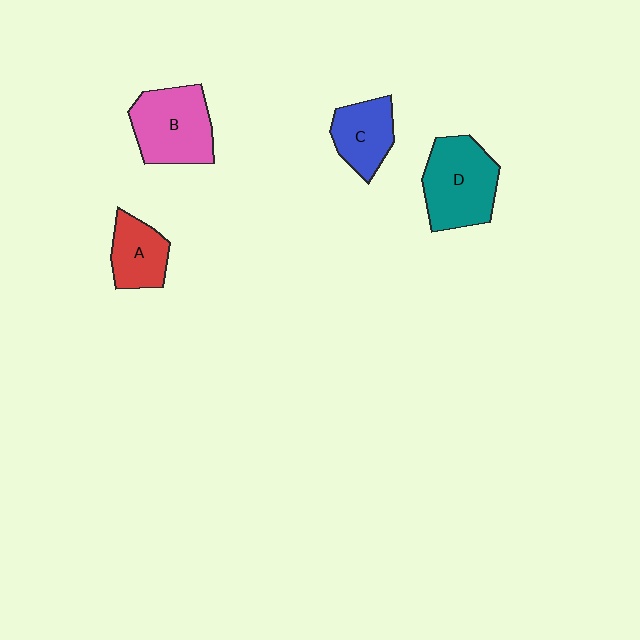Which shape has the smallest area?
Shape A (red).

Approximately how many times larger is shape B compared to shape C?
Approximately 1.5 times.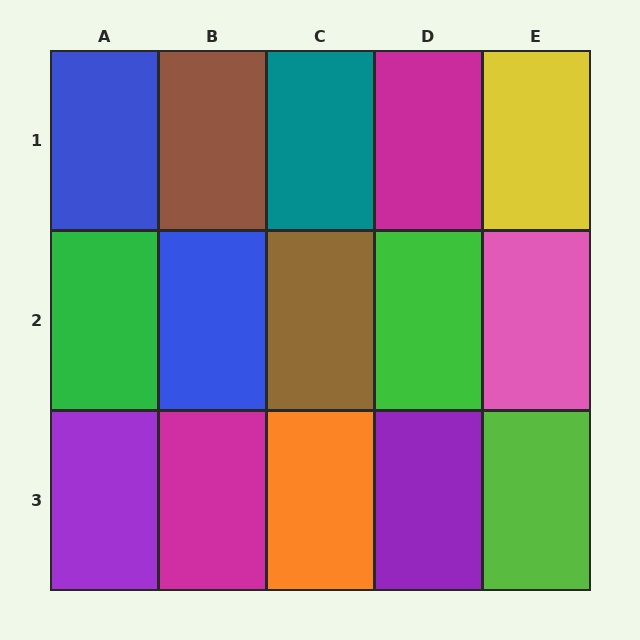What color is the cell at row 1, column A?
Blue.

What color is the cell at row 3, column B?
Magenta.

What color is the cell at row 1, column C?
Teal.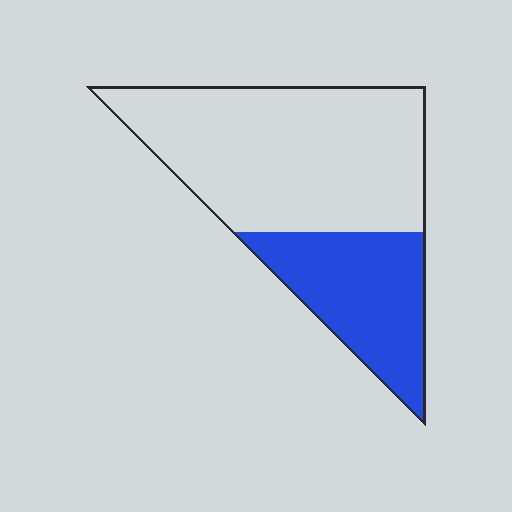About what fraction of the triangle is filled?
About one third (1/3).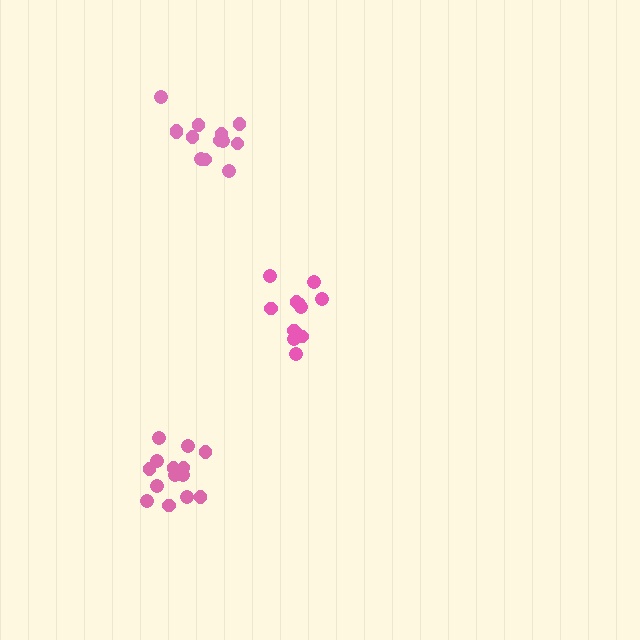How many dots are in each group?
Group 1: 14 dots, Group 2: 12 dots, Group 3: 13 dots (39 total).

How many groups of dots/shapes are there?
There are 3 groups.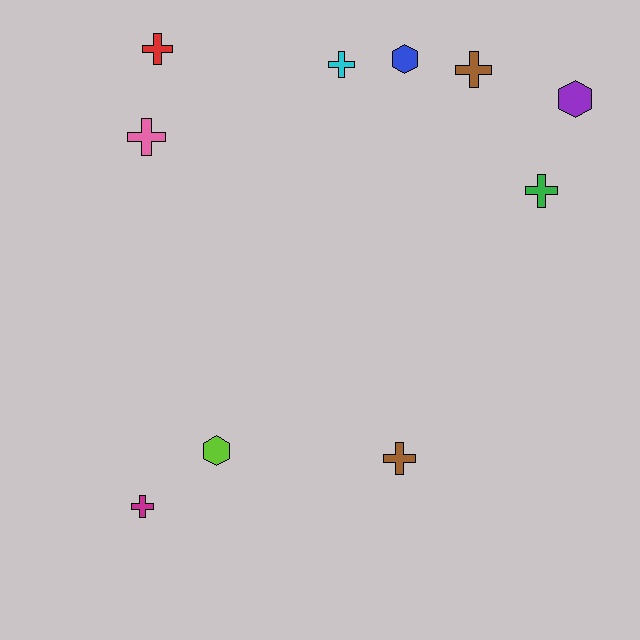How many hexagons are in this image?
There are 3 hexagons.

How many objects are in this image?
There are 10 objects.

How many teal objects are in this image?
There are no teal objects.